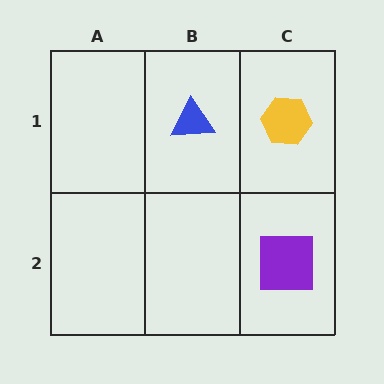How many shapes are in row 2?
1 shape.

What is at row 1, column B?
A blue triangle.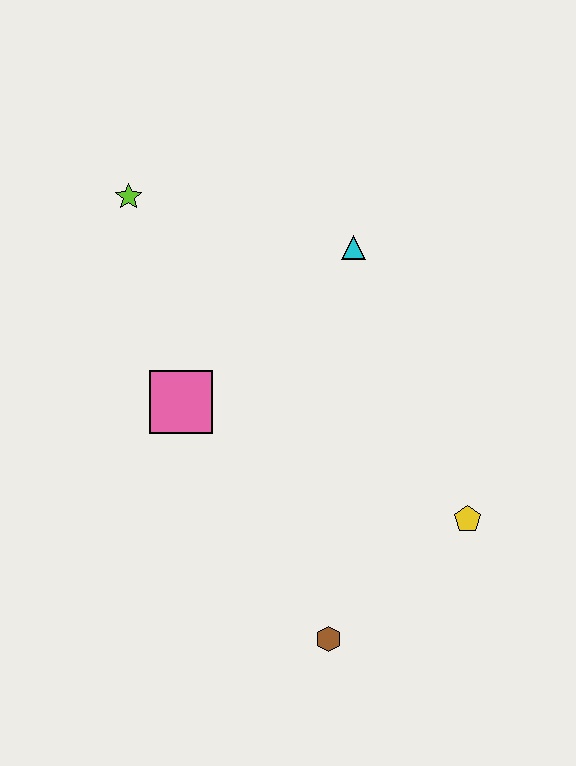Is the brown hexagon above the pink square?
No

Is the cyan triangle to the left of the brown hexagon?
No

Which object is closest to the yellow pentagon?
The brown hexagon is closest to the yellow pentagon.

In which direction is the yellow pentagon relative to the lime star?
The yellow pentagon is to the right of the lime star.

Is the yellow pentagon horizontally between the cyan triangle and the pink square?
No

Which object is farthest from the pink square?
The yellow pentagon is farthest from the pink square.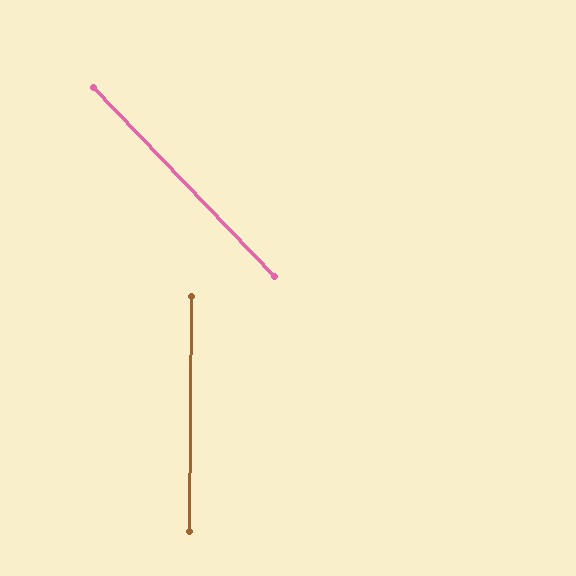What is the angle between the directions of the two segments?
Approximately 44 degrees.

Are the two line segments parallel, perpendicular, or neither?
Neither parallel nor perpendicular — they differ by about 44°.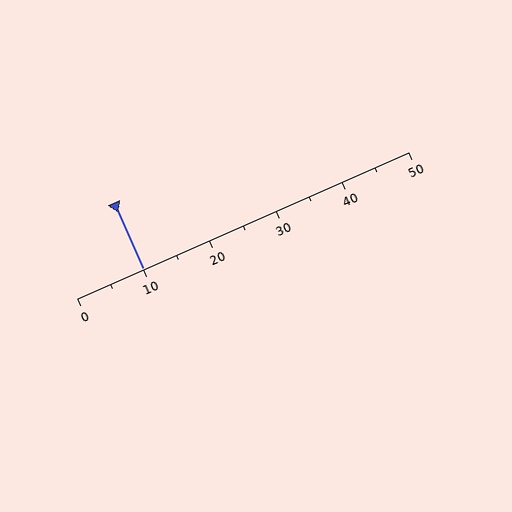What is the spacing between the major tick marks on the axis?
The major ticks are spaced 10 apart.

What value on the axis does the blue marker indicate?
The marker indicates approximately 10.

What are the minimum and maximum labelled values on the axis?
The axis runs from 0 to 50.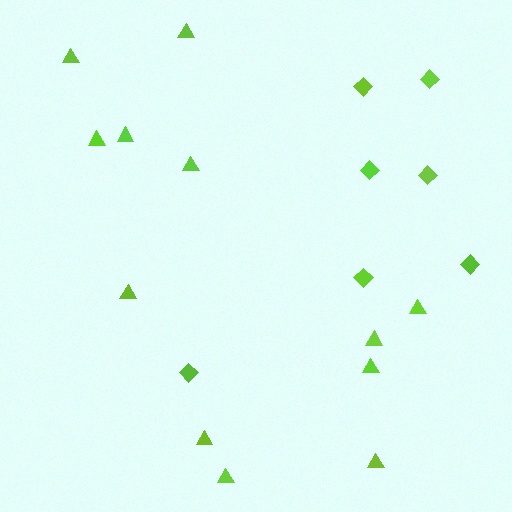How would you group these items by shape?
There are 2 groups: one group of triangles (12) and one group of diamonds (7).